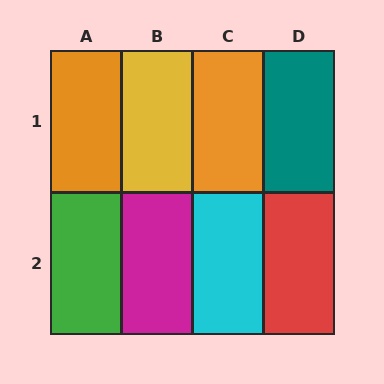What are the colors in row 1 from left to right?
Orange, yellow, orange, teal.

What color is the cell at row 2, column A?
Green.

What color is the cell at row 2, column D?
Red.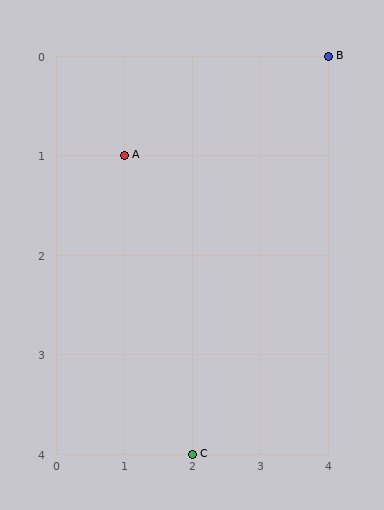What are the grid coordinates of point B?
Point B is at grid coordinates (4, 0).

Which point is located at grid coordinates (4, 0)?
Point B is at (4, 0).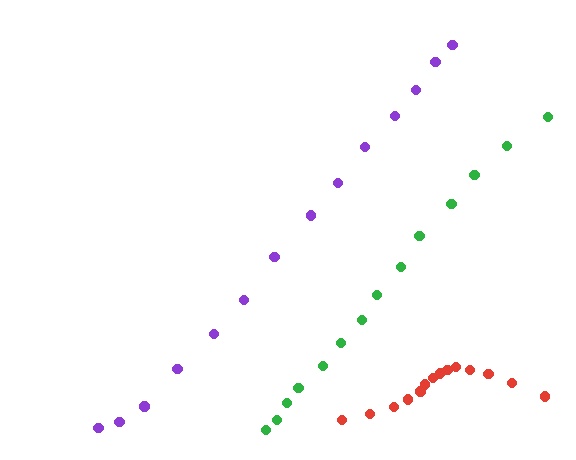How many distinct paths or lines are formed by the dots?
There are 3 distinct paths.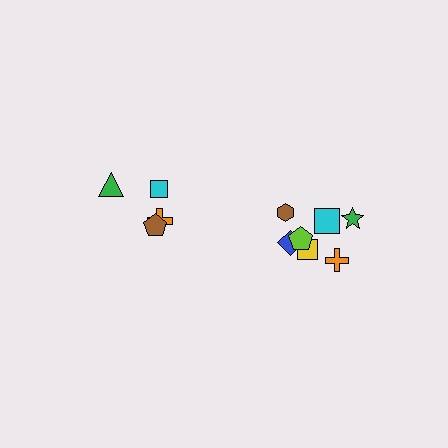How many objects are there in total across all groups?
There are 11 objects.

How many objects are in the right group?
There are 7 objects.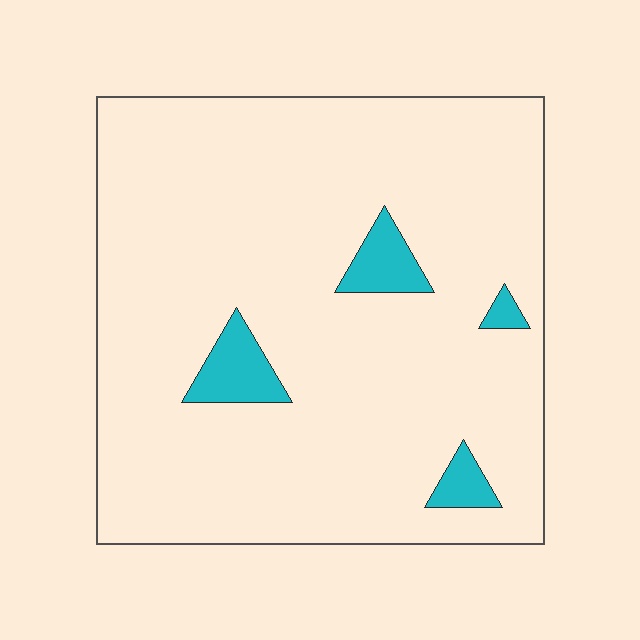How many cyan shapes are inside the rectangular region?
4.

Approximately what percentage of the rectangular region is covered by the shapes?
Approximately 5%.